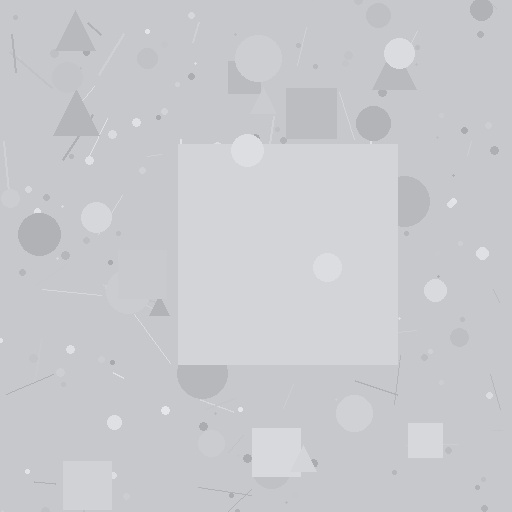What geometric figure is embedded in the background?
A square is embedded in the background.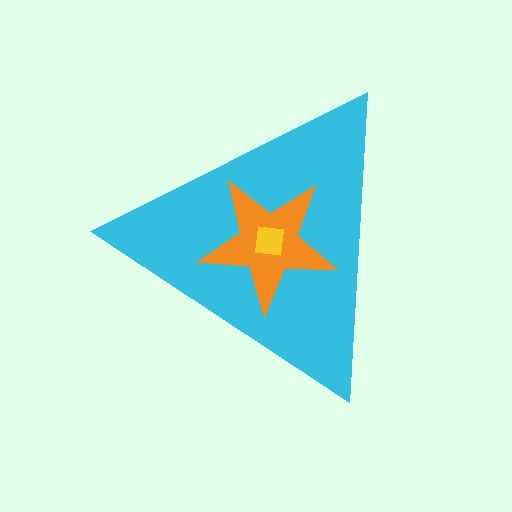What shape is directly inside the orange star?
The yellow square.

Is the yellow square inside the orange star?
Yes.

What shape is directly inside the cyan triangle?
The orange star.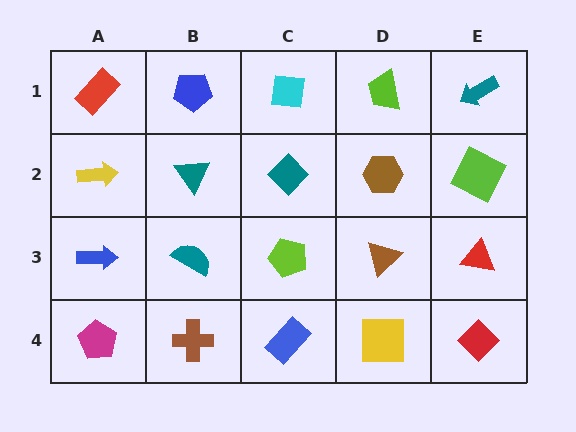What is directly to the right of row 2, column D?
A lime square.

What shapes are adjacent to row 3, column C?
A teal diamond (row 2, column C), a blue rectangle (row 4, column C), a teal semicircle (row 3, column B), a brown triangle (row 3, column D).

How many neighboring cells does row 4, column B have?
3.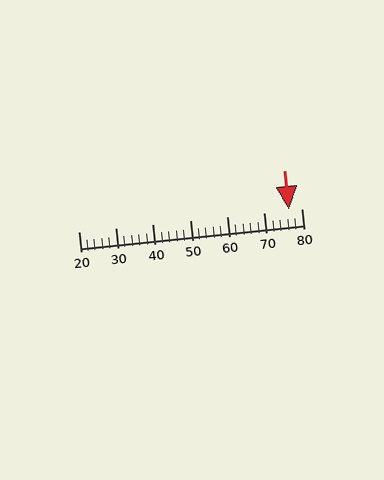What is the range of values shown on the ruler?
The ruler shows values from 20 to 80.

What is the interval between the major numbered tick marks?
The major tick marks are spaced 10 units apart.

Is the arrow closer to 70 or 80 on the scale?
The arrow is closer to 80.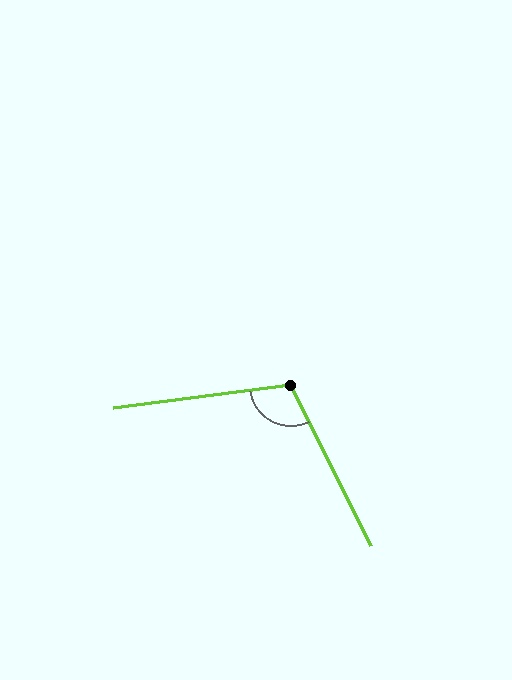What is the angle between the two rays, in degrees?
Approximately 109 degrees.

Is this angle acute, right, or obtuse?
It is obtuse.